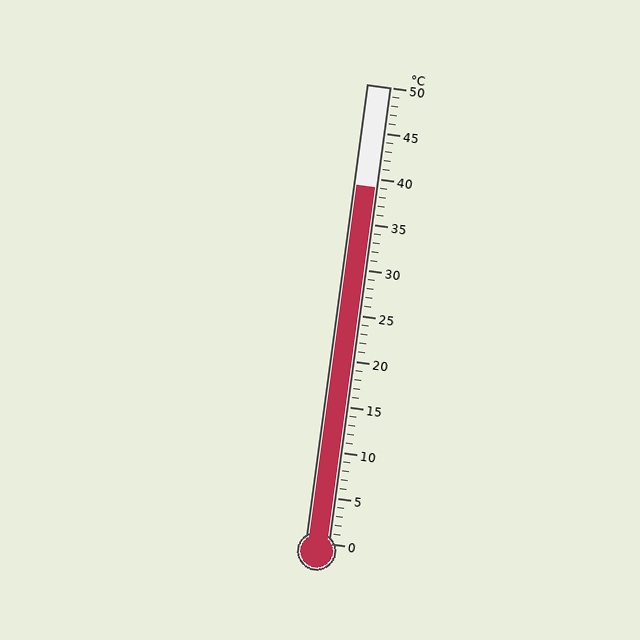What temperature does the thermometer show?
The thermometer shows approximately 39°C.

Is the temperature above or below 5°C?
The temperature is above 5°C.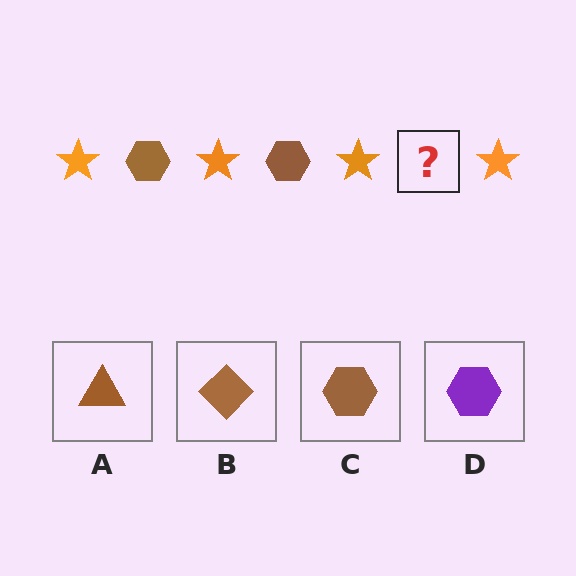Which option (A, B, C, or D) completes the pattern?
C.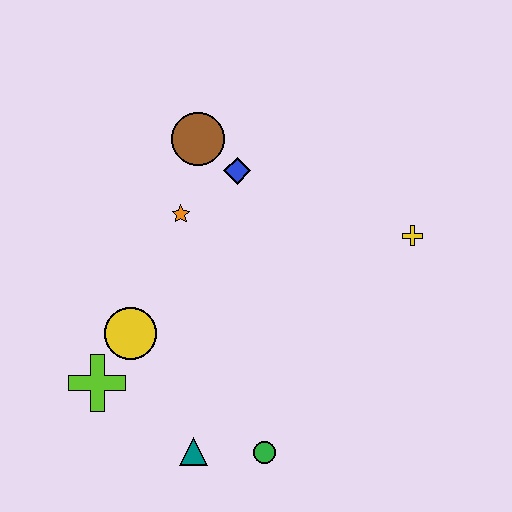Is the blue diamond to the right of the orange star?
Yes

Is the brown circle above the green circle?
Yes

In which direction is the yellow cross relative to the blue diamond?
The yellow cross is to the right of the blue diamond.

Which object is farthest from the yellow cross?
The lime cross is farthest from the yellow cross.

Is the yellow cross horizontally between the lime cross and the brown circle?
No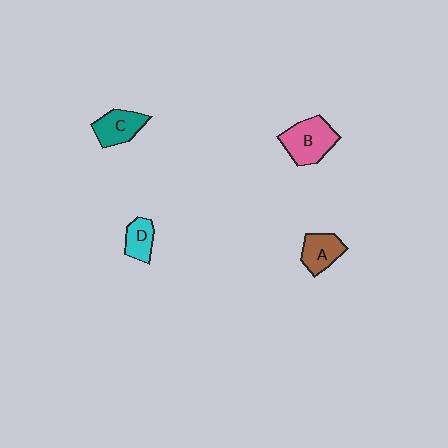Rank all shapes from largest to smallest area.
From largest to smallest: B (pink), C (teal), A (brown), D (cyan).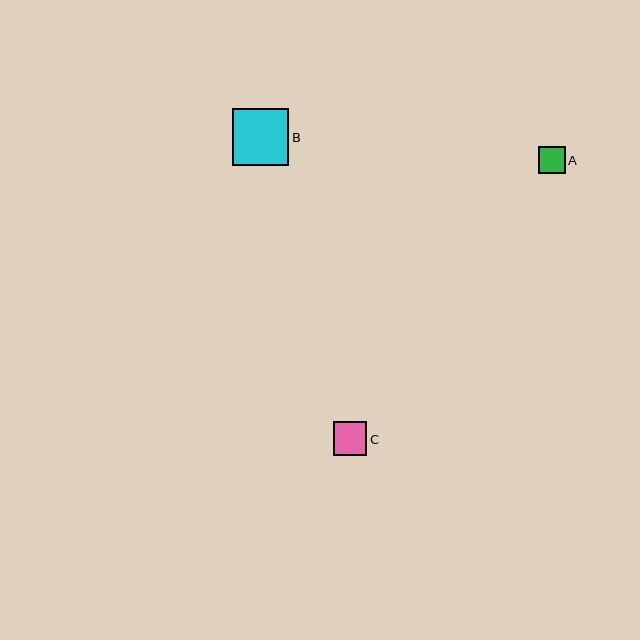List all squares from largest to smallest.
From largest to smallest: B, C, A.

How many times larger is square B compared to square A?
Square B is approximately 2.1 times the size of square A.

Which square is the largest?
Square B is the largest with a size of approximately 57 pixels.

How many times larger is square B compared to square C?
Square B is approximately 1.7 times the size of square C.